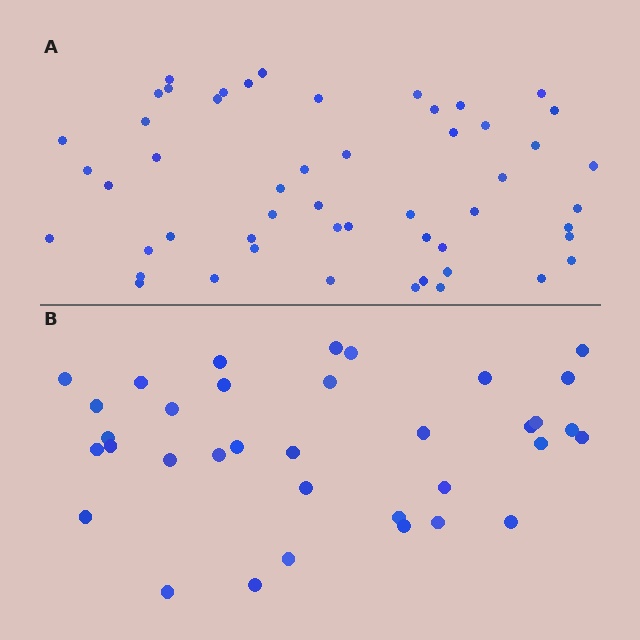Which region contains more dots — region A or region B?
Region A (the top region) has more dots.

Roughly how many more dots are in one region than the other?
Region A has approximately 15 more dots than region B.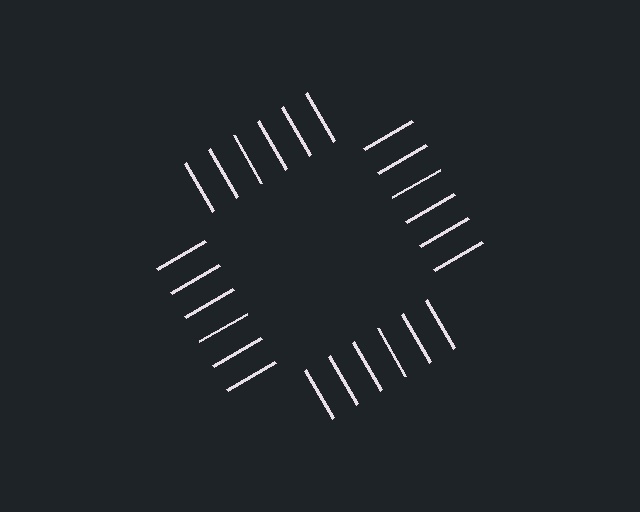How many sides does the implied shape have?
4 sides — the line-ends trace a square.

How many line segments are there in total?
24 — 6 along each of the 4 edges.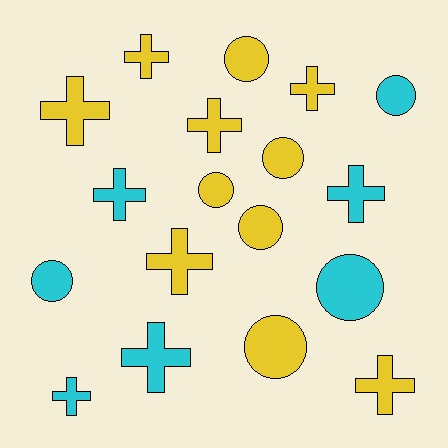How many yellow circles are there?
There are 5 yellow circles.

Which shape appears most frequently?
Cross, with 10 objects.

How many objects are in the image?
There are 18 objects.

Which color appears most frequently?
Yellow, with 11 objects.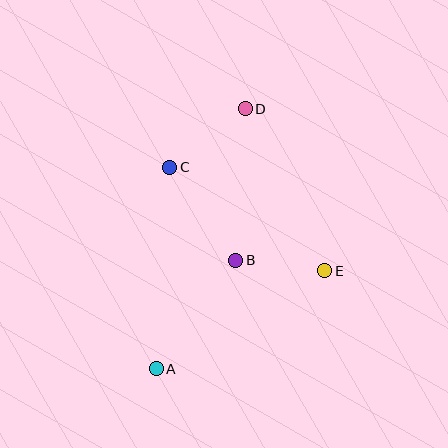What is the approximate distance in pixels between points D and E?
The distance between D and E is approximately 180 pixels.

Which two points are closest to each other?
Points B and E are closest to each other.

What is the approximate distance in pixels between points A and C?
The distance between A and C is approximately 202 pixels.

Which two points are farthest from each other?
Points A and D are farthest from each other.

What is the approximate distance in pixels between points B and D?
The distance between B and D is approximately 151 pixels.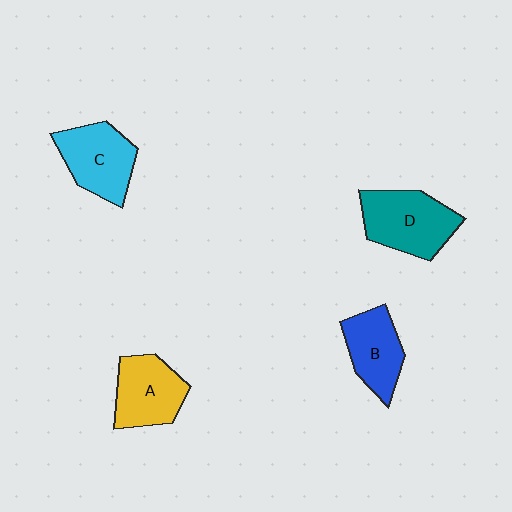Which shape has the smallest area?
Shape B (blue).